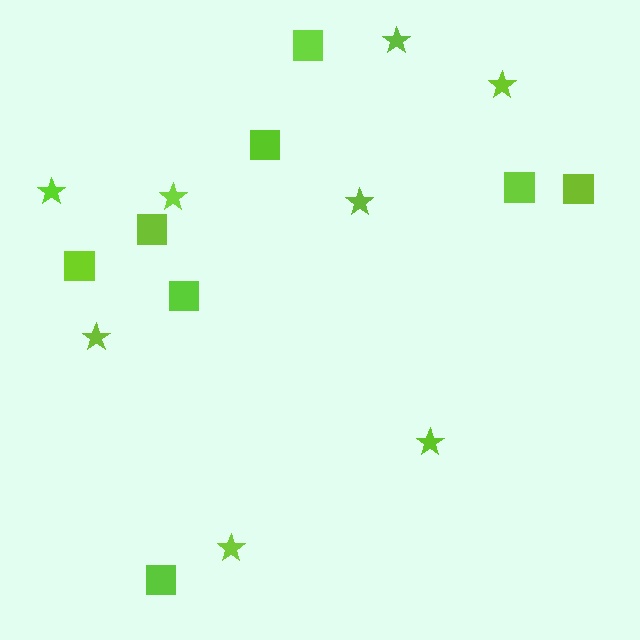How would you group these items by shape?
There are 2 groups: one group of stars (8) and one group of squares (8).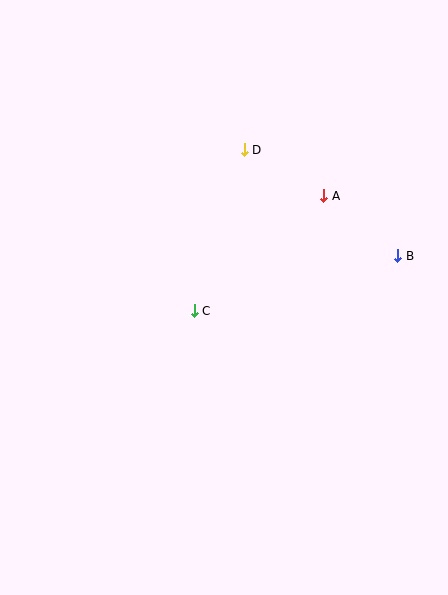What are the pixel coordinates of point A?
Point A is at (324, 196).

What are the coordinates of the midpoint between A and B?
The midpoint between A and B is at (361, 226).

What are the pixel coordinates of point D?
Point D is at (244, 150).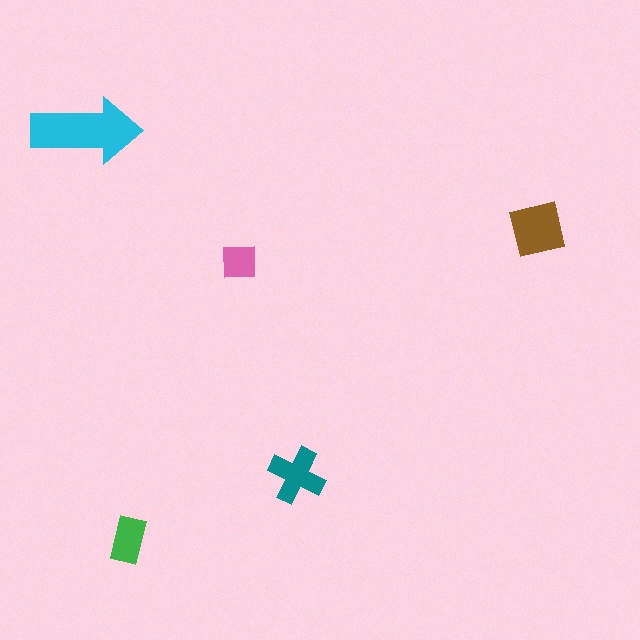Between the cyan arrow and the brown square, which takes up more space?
The cyan arrow.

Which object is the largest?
The cyan arrow.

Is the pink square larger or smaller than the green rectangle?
Smaller.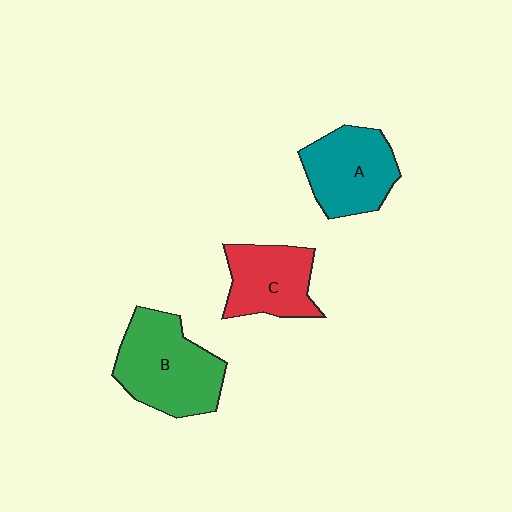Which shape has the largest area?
Shape B (green).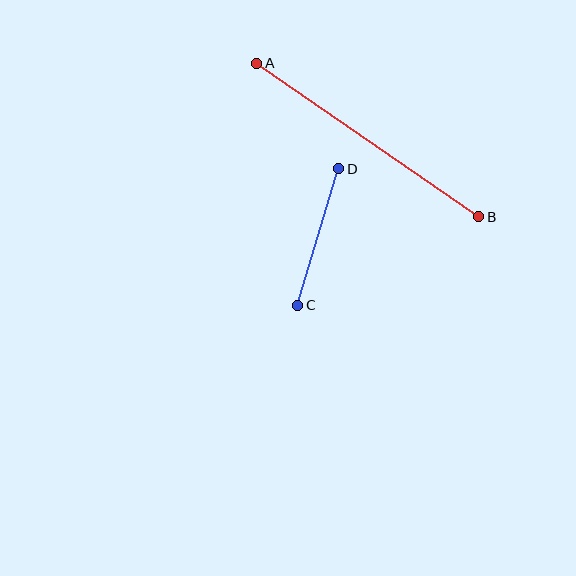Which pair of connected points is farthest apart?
Points A and B are farthest apart.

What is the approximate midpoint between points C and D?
The midpoint is at approximately (318, 237) pixels.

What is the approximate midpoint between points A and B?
The midpoint is at approximately (368, 140) pixels.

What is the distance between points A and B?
The distance is approximately 270 pixels.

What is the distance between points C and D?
The distance is approximately 142 pixels.